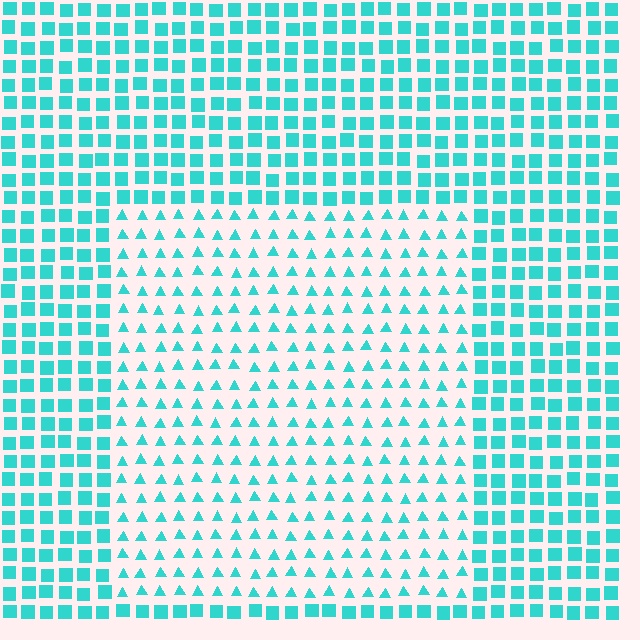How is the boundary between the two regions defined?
The boundary is defined by a change in element shape: triangles inside vs. squares outside. All elements share the same color and spacing.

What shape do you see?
I see a rectangle.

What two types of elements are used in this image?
The image uses triangles inside the rectangle region and squares outside it.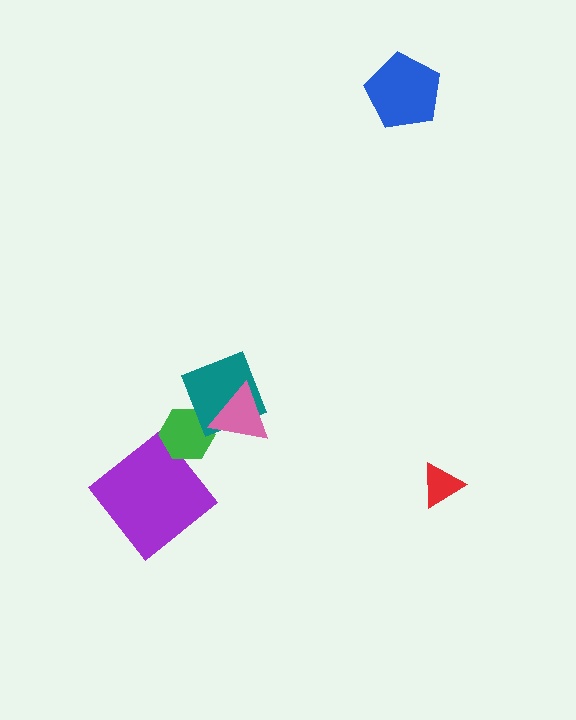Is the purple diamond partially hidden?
No, no other shape covers it.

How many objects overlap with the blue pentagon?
0 objects overlap with the blue pentagon.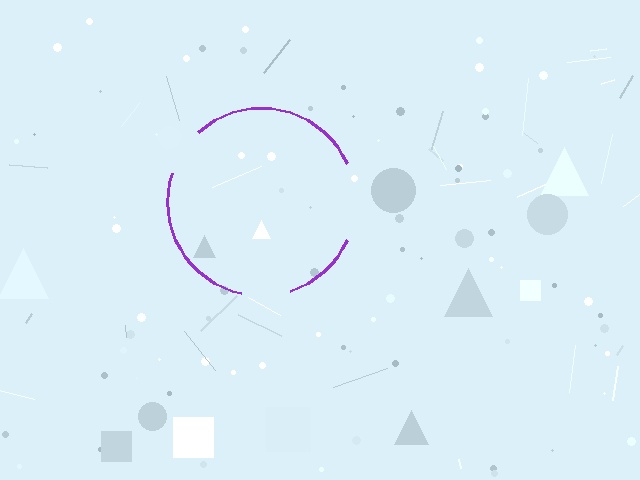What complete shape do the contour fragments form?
The contour fragments form a circle.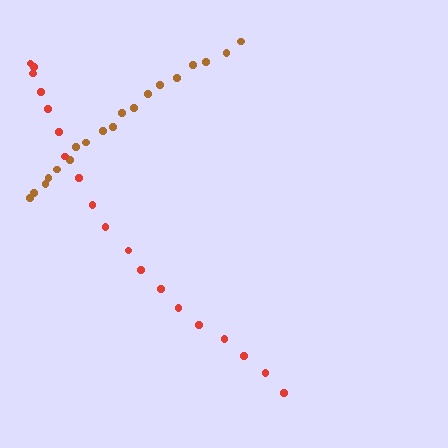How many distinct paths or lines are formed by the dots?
There are 2 distinct paths.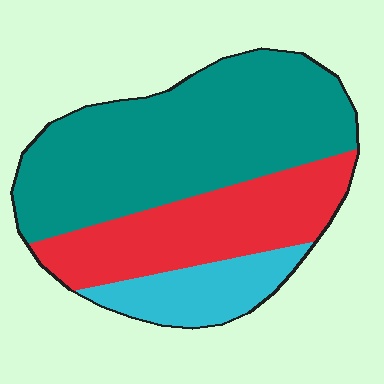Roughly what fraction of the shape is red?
Red takes up about one third (1/3) of the shape.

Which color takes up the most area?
Teal, at roughly 55%.